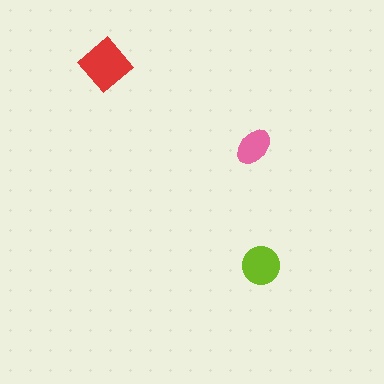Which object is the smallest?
The pink ellipse.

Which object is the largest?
The red diamond.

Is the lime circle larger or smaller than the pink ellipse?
Larger.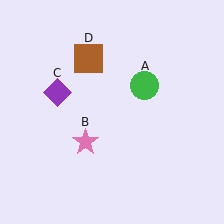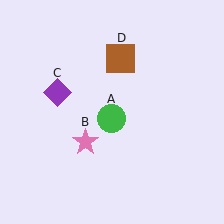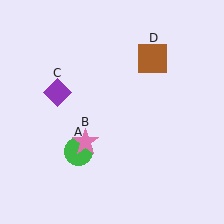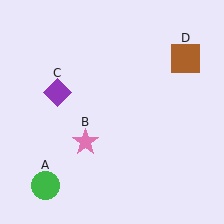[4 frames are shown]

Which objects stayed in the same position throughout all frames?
Pink star (object B) and purple diamond (object C) remained stationary.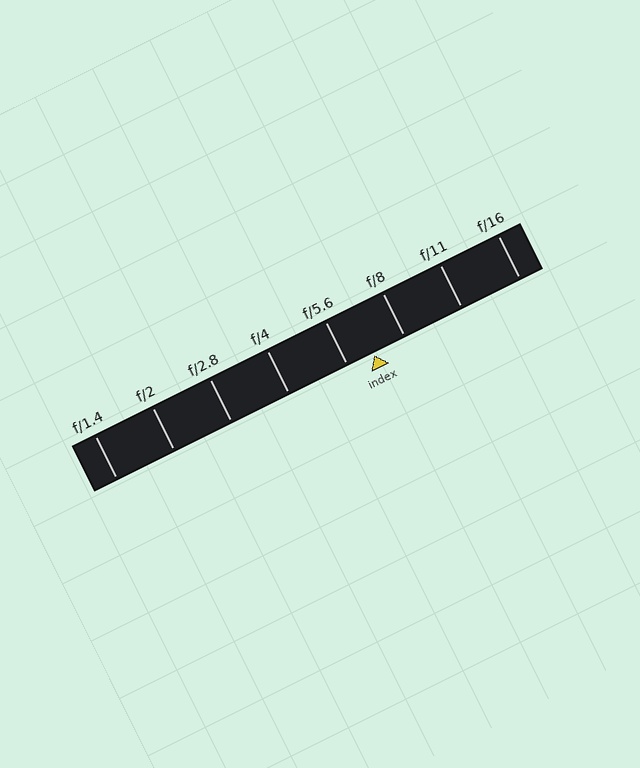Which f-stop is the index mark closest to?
The index mark is closest to f/5.6.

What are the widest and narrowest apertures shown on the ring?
The widest aperture shown is f/1.4 and the narrowest is f/16.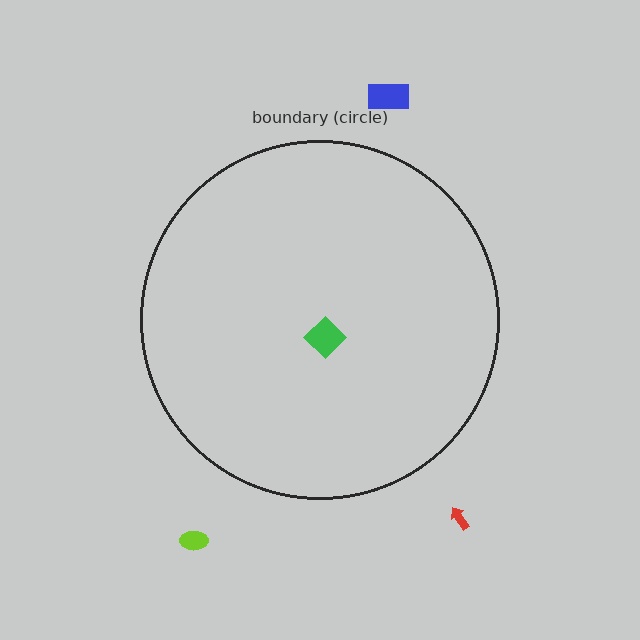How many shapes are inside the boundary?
1 inside, 3 outside.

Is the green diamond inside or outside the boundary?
Inside.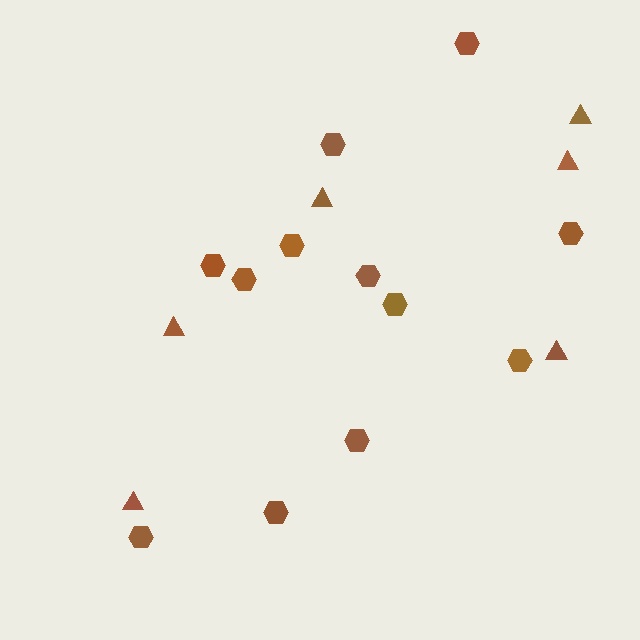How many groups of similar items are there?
There are 2 groups: one group of hexagons (12) and one group of triangles (6).